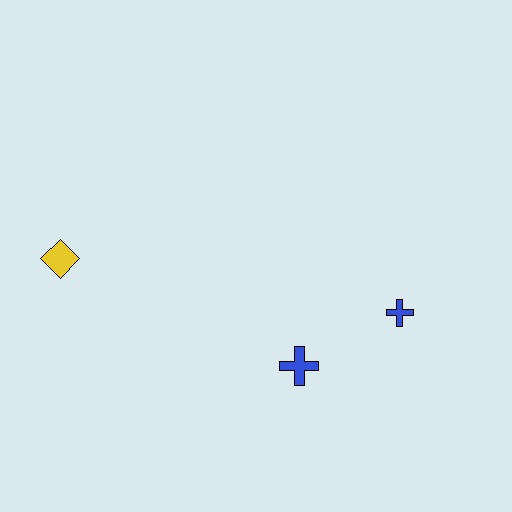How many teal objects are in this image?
There are no teal objects.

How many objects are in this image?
There are 3 objects.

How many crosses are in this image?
There are 2 crosses.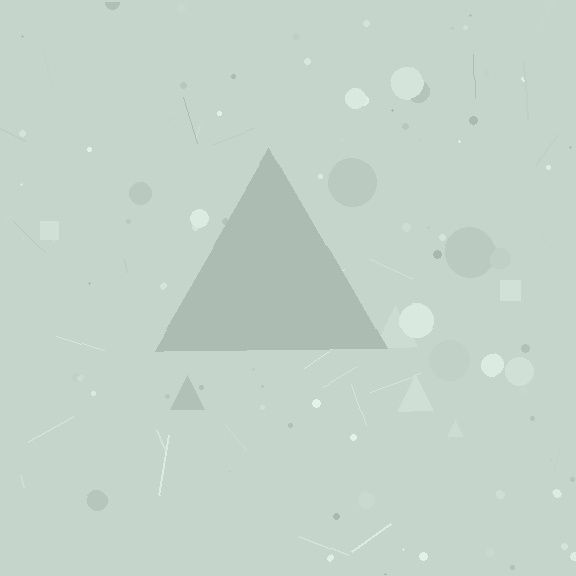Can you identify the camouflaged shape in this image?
The camouflaged shape is a triangle.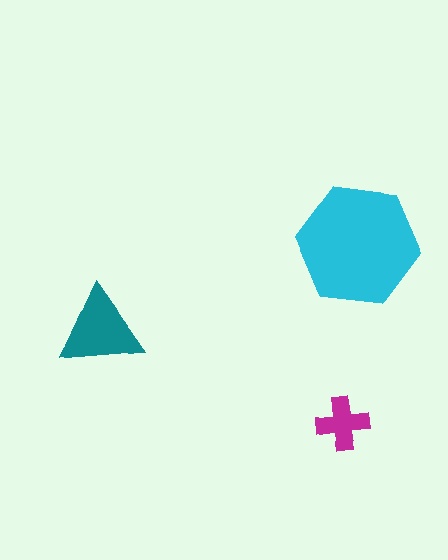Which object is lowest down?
The magenta cross is bottommost.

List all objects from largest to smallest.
The cyan hexagon, the teal triangle, the magenta cross.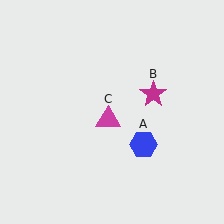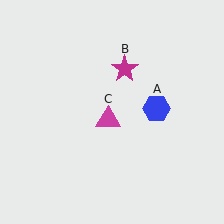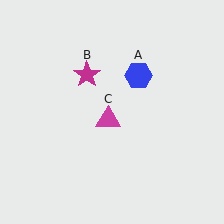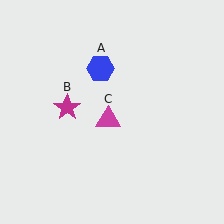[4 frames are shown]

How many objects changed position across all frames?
2 objects changed position: blue hexagon (object A), magenta star (object B).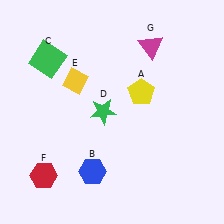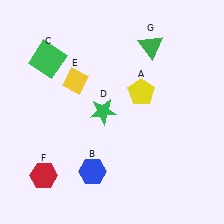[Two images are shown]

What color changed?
The triangle (G) changed from magenta in Image 1 to green in Image 2.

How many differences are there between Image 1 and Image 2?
There is 1 difference between the two images.